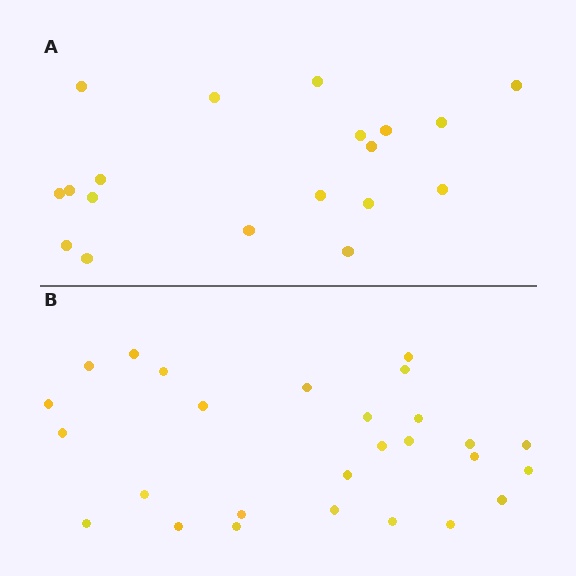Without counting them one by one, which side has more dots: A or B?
Region B (the bottom region) has more dots.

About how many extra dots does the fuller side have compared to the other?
Region B has roughly 8 or so more dots than region A.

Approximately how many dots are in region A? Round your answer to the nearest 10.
About 20 dots. (The exact count is 19, which rounds to 20.)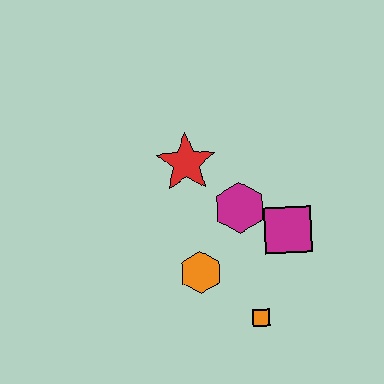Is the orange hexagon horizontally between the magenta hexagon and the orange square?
No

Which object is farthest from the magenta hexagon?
The orange square is farthest from the magenta hexagon.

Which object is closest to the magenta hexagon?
The magenta square is closest to the magenta hexagon.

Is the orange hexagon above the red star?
No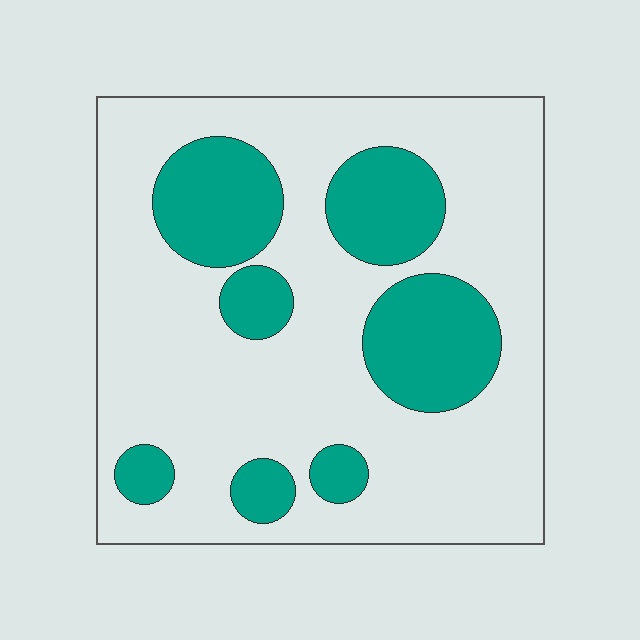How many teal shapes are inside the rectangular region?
7.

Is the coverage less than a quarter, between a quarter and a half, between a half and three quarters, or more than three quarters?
Between a quarter and a half.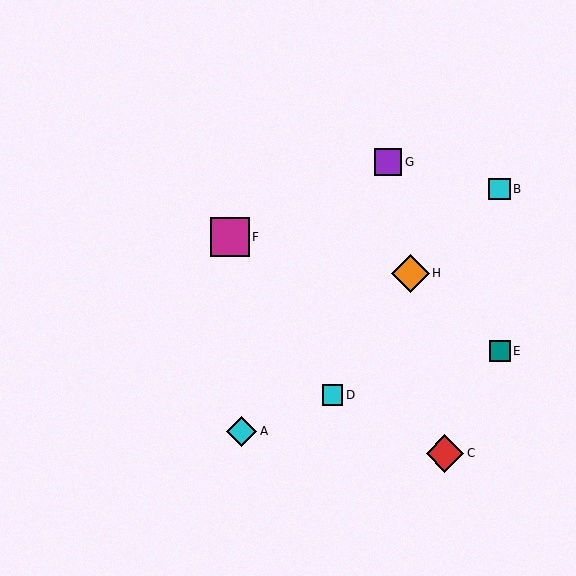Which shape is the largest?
The magenta square (labeled F) is the largest.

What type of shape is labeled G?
Shape G is a purple square.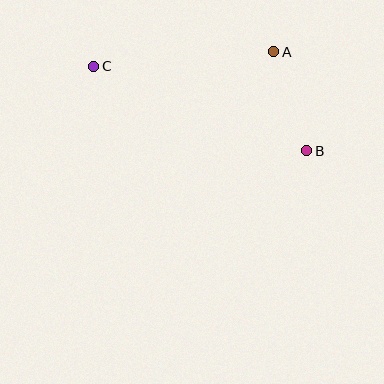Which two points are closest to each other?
Points A and B are closest to each other.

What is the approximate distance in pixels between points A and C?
The distance between A and C is approximately 181 pixels.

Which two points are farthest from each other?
Points B and C are farthest from each other.